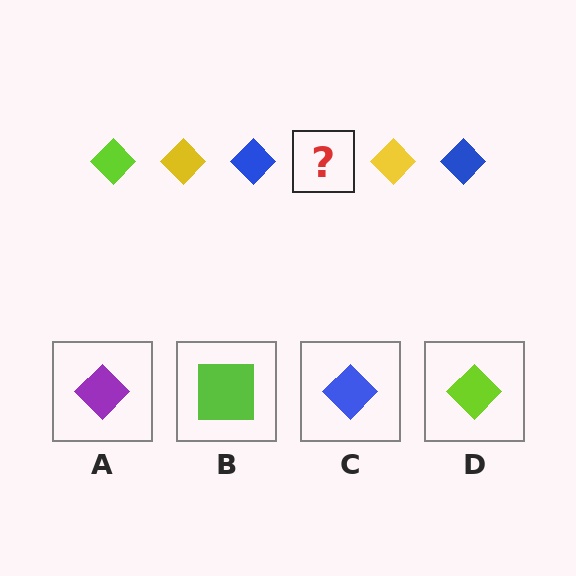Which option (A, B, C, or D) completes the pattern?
D.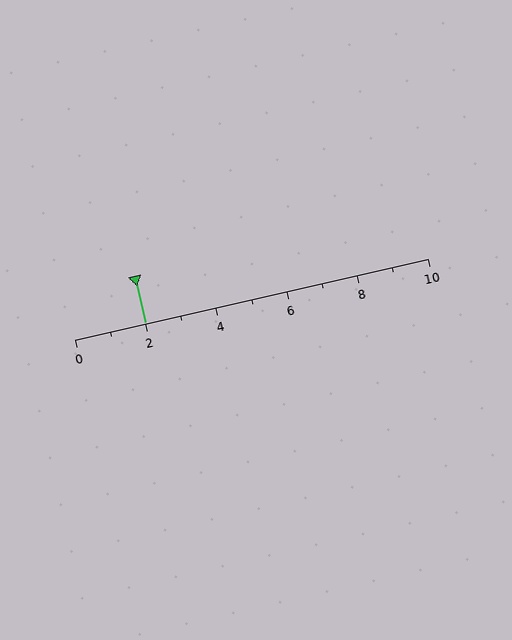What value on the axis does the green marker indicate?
The marker indicates approximately 2.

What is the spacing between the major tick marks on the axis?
The major ticks are spaced 2 apart.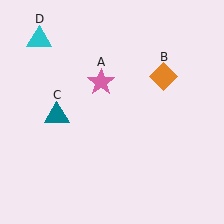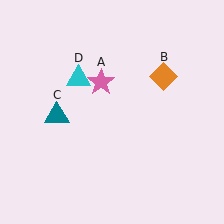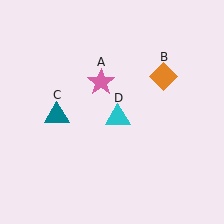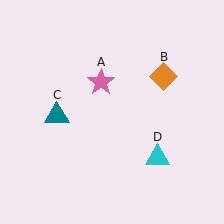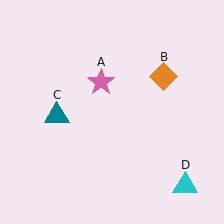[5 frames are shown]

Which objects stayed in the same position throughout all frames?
Pink star (object A) and orange diamond (object B) and teal triangle (object C) remained stationary.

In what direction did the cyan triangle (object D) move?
The cyan triangle (object D) moved down and to the right.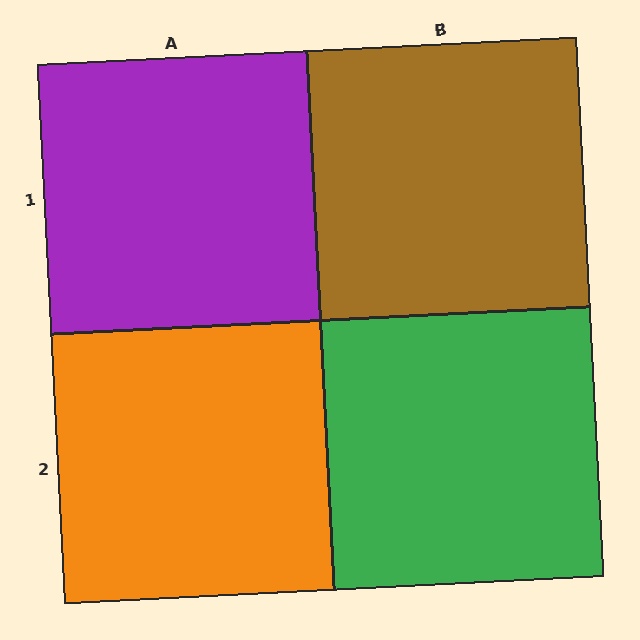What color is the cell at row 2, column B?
Green.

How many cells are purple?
1 cell is purple.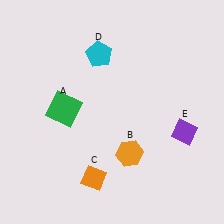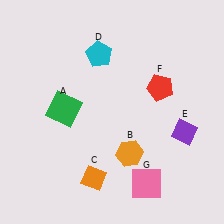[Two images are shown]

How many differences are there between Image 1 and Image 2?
There are 2 differences between the two images.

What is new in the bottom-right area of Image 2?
A pink square (G) was added in the bottom-right area of Image 2.